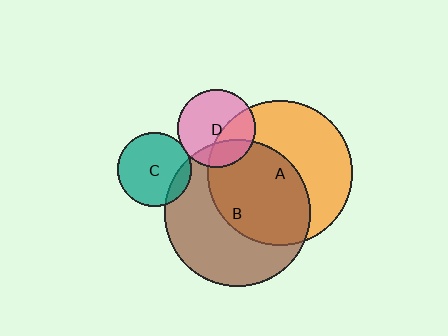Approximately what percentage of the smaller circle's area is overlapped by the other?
Approximately 50%.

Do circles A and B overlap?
Yes.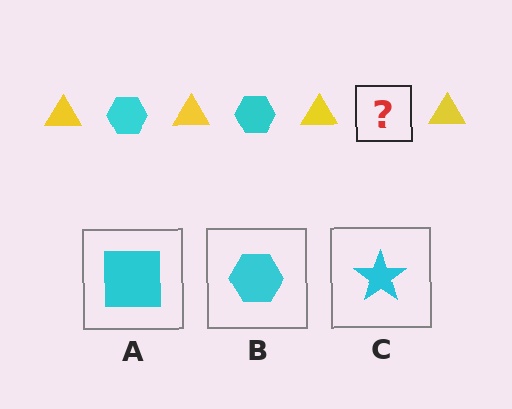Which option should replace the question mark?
Option B.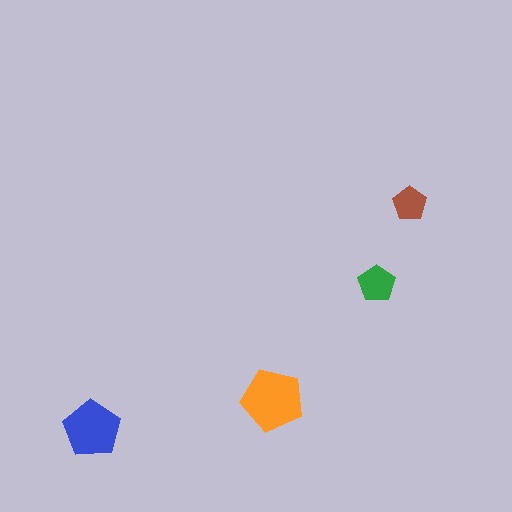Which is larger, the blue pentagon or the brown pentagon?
The blue one.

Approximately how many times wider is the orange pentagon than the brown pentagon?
About 2 times wider.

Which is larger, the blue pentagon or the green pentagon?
The blue one.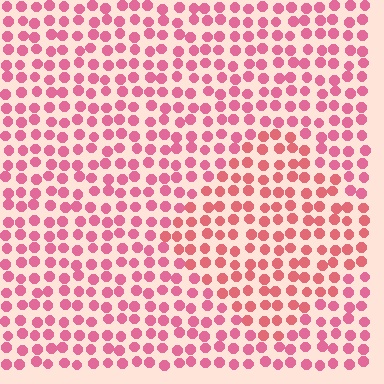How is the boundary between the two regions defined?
The boundary is defined purely by a slight shift in hue (about 19 degrees). Spacing, size, and orientation are identical on both sides.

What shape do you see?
I see a diamond.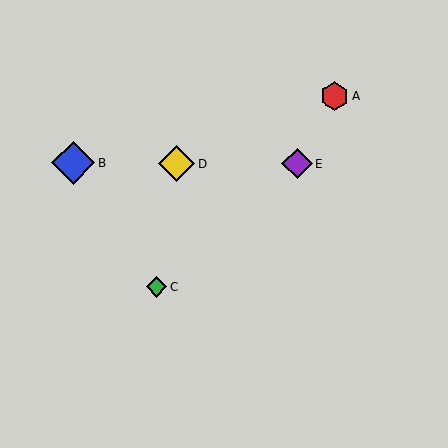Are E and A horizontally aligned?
No, E is at y≈164 and A is at y≈96.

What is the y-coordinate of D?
Object D is at y≈163.